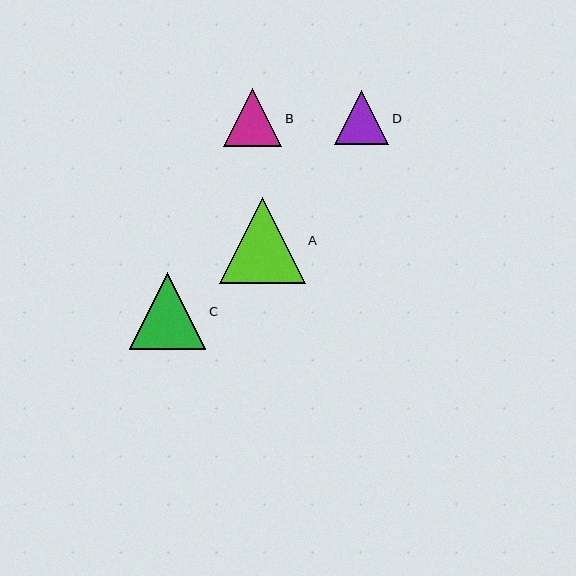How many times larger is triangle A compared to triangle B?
Triangle A is approximately 1.5 times the size of triangle B.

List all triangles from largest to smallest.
From largest to smallest: A, C, B, D.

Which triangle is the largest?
Triangle A is the largest with a size of approximately 86 pixels.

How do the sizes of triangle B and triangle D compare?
Triangle B and triangle D are approximately the same size.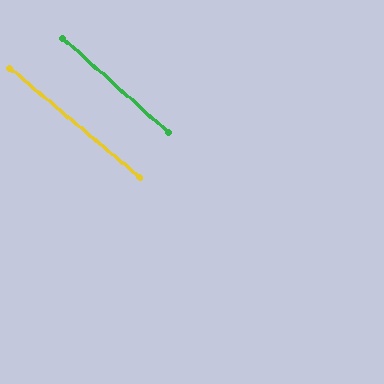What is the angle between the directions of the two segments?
Approximately 2 degrees.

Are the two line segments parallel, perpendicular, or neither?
Parallel — their directions differ by only 1.8°.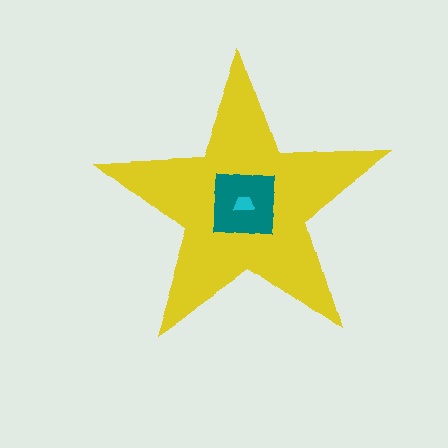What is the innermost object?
The cyan trapezoid.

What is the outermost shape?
The yellow star.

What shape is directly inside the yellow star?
The teal square.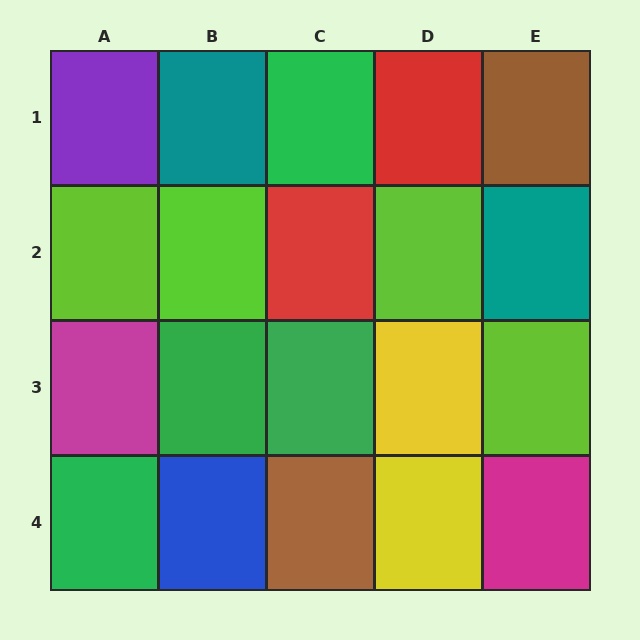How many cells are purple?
1 cell is purple.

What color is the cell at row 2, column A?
Lime.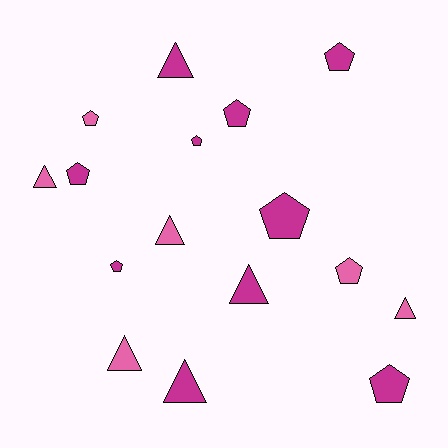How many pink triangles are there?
There are 4 pink triangles.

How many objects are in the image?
There are 16 objects.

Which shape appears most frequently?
Pentagon, with 9 objects.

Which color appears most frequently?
Magenta, with 10 objects.